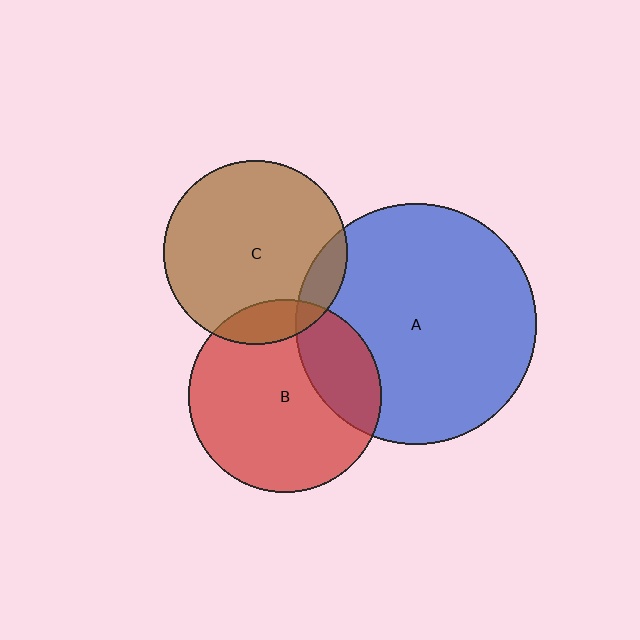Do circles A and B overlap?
Yes.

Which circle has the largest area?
Circle A (blue).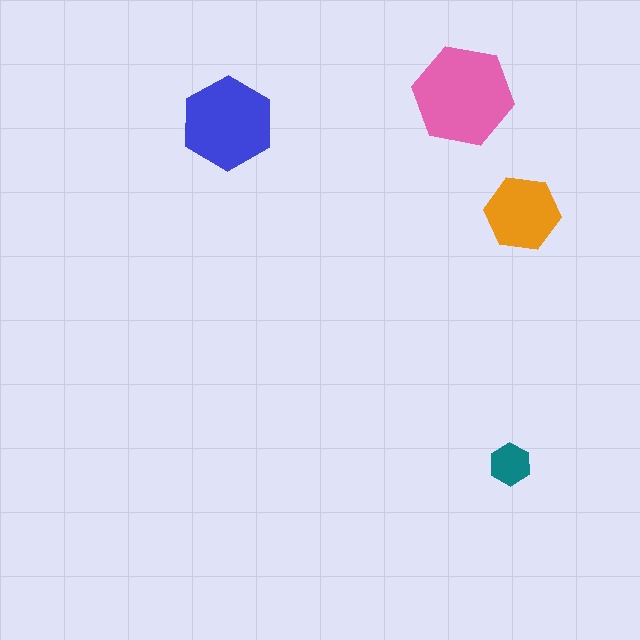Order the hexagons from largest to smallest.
the pink one, the blue one, the orange one, the teal one.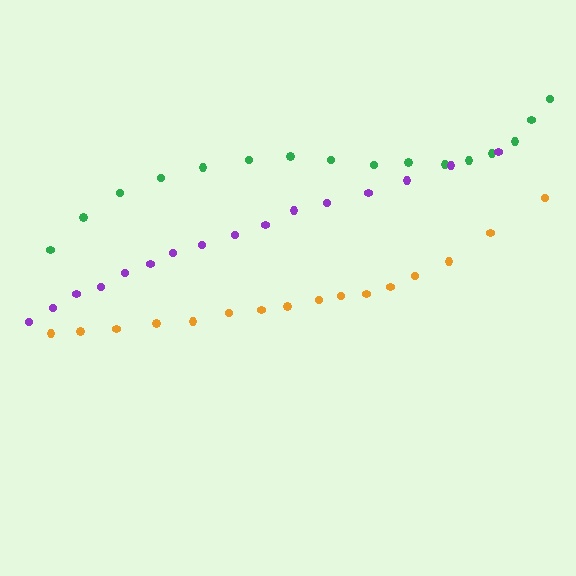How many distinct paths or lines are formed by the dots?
There are 3 distinct paths.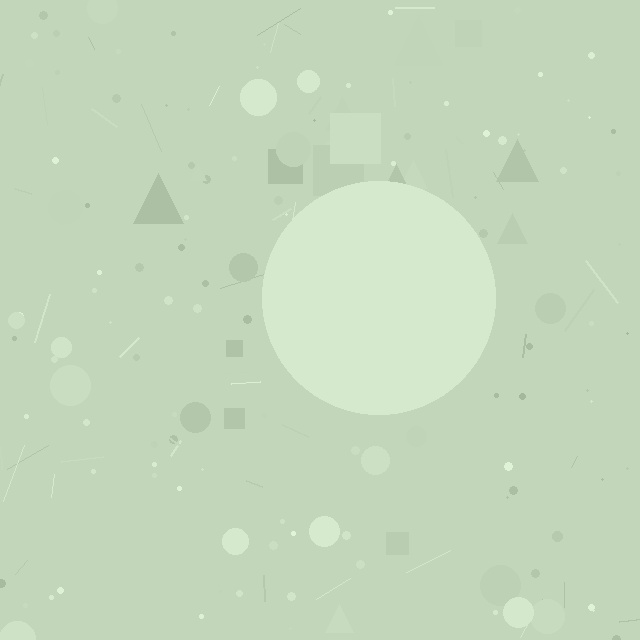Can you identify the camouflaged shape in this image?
The camouflaged shape is a circle.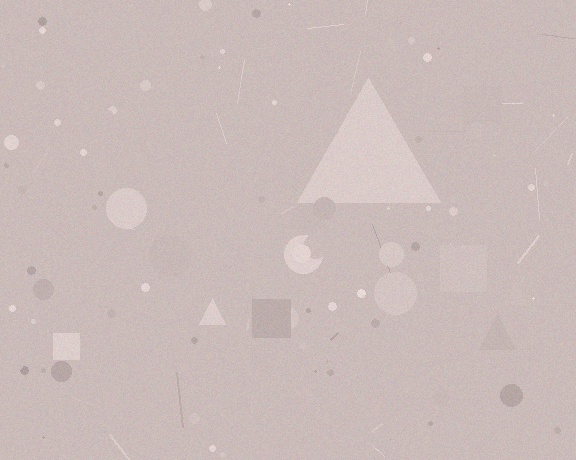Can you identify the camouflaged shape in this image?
The camouflaged shape is a triangle.